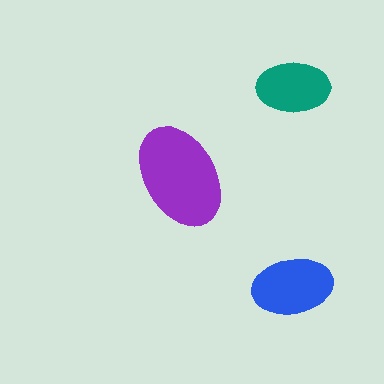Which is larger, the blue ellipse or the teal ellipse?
The blue one.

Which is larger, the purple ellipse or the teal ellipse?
The purple one.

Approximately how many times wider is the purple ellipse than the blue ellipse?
About 1.5 times wider.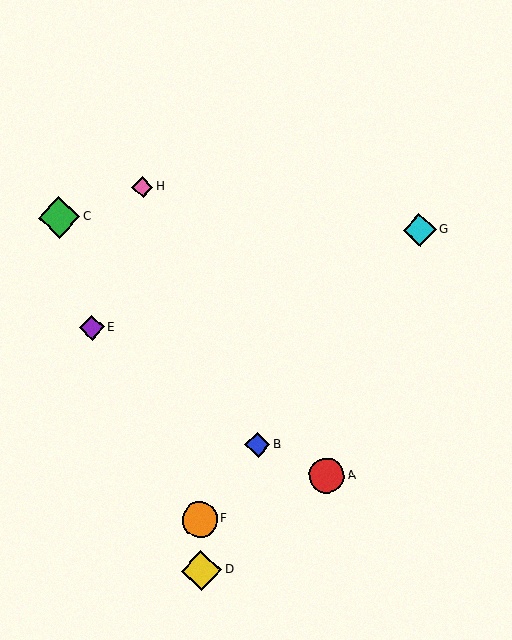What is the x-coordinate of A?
Object A is at x≈327.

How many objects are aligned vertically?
2 objects (D, F) are aligned vertically.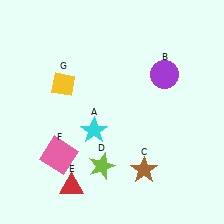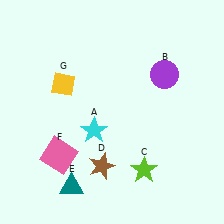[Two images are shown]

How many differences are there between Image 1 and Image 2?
There are 3 differences between the two images.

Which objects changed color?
C changed from brown to lime. D changed from lime to brown. E changed from red to teal.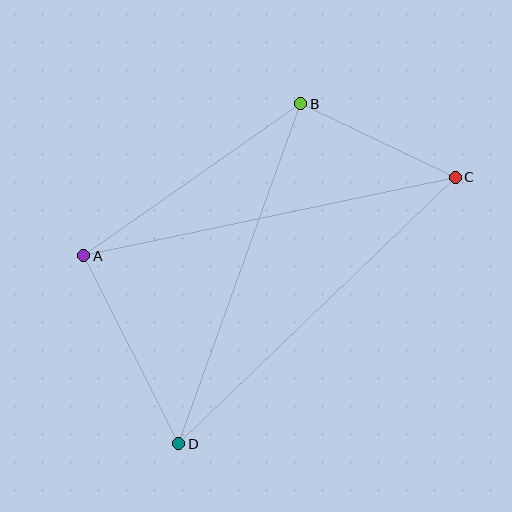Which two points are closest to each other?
Points B and C are closest to each other.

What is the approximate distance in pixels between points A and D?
The distance between A and D is approximately 211 pixels.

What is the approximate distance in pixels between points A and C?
The distance between A and C is approximately 380 pixels.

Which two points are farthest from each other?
Points C and D are farthest from each other.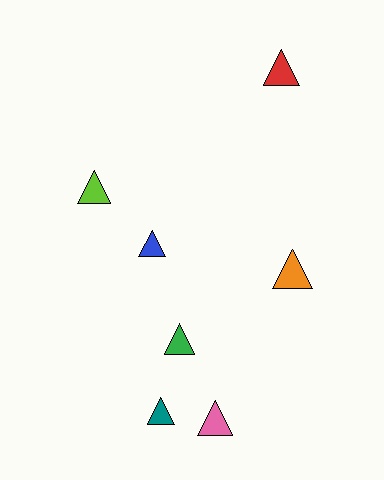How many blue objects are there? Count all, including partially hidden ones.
There is 1 blue object.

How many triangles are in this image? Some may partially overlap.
There are 7 triangles.